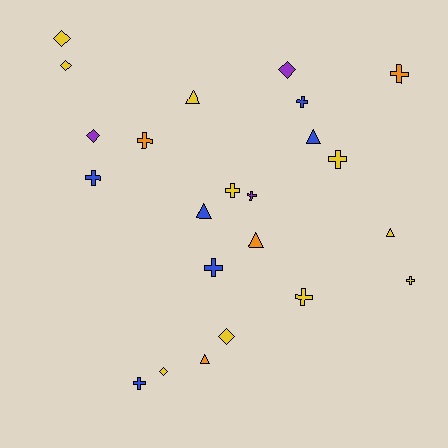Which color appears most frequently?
Yellow, with 10 objects.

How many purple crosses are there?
There is 1 purple cross.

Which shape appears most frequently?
Cross, with 11 objects.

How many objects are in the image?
There are 23 objects.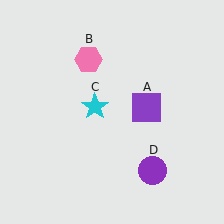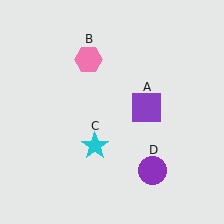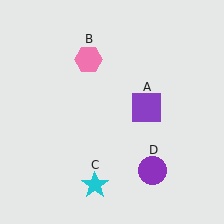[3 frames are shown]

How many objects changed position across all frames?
1 object changed position: cyan star (object C).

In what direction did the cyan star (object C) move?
The cyan star (object C) moved down.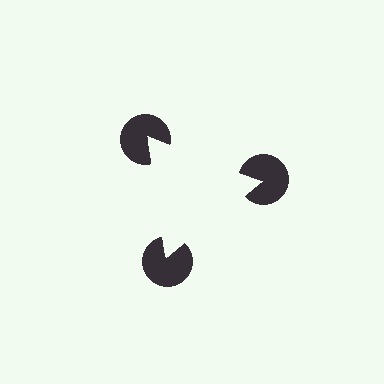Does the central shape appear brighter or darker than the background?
It typically appears slightly brighter than the background, even though no actual brightness change is drawn.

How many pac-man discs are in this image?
There are 3 — one at each vertex of the illusory triangle.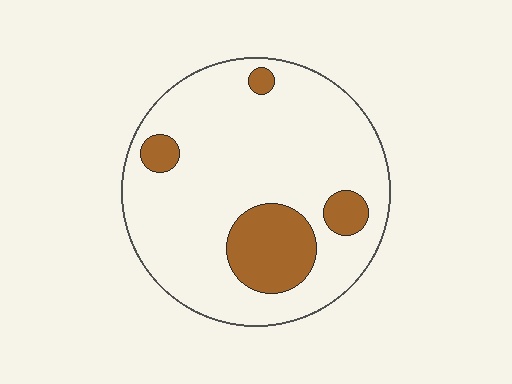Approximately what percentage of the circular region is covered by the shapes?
Approximately 15%.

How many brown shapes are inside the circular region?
4.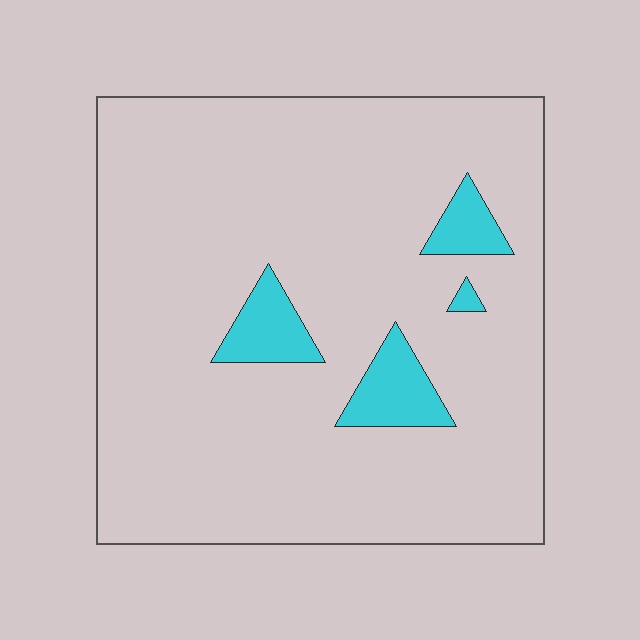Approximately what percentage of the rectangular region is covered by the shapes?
Approximately 10%.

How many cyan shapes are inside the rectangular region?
4.